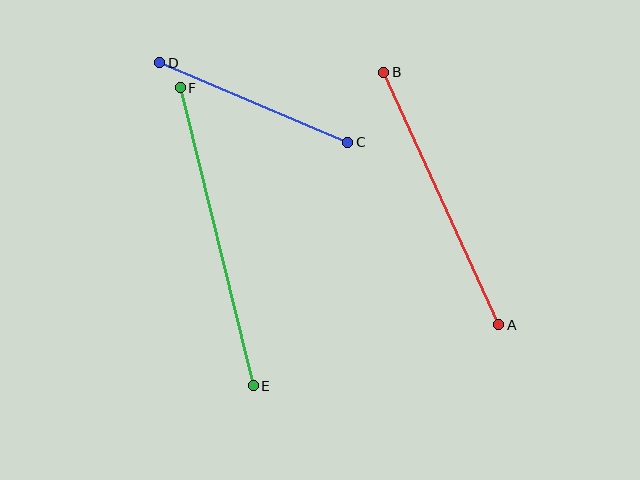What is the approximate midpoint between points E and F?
The midpoint is at approximately (217, 237) pixels.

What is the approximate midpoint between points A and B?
The midpoint is at approximately (441, 198) pixels.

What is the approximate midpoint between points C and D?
The midpoint is at approximately (254, 103) pixels.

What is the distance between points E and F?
The distance is approximately 307 pixels.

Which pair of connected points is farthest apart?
Points E and F are farthest apart.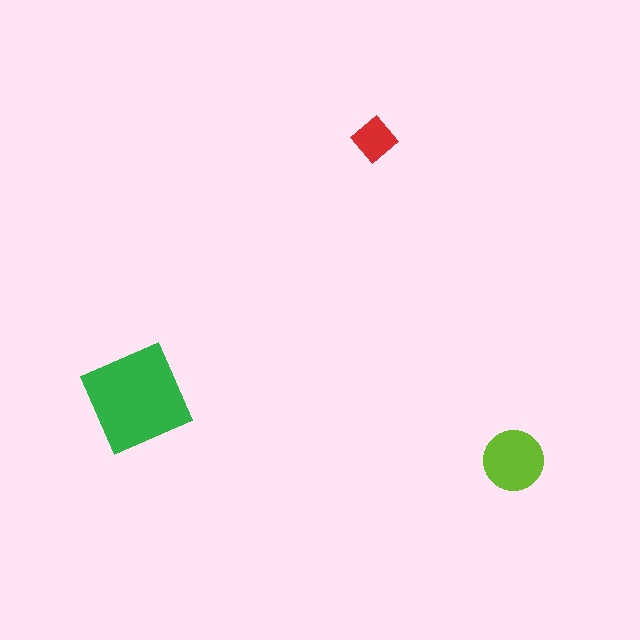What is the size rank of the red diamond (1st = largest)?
3rd.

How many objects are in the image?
There are 3 objects in the image.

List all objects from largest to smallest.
The green diamond, the lime circle, the red diamond.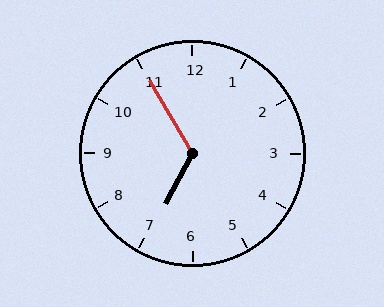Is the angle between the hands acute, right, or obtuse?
It is obtuse.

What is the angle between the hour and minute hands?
Approximately 122 degrees.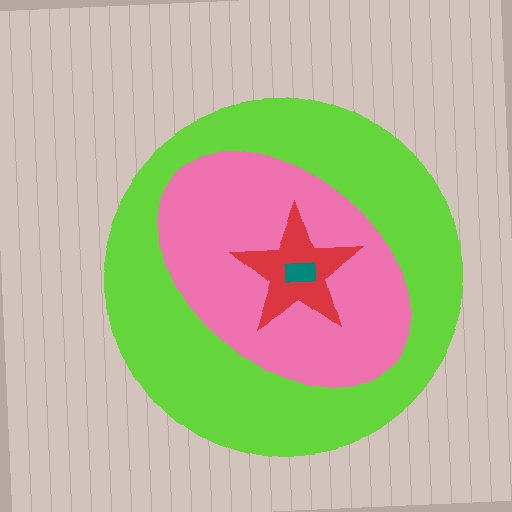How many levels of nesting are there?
4.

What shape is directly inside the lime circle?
The pink ellipse.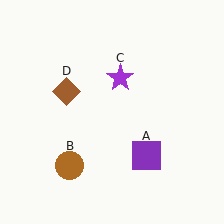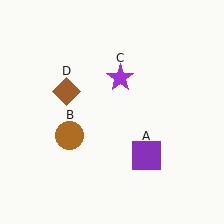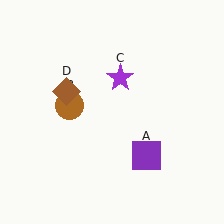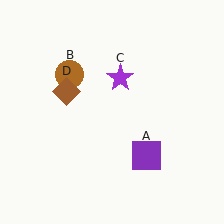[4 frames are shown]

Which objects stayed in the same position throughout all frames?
Purple square (object A) and purple star (object C) and brown diamond (object D) remained stationary.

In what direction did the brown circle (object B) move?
The brown circle (object B) moved up.